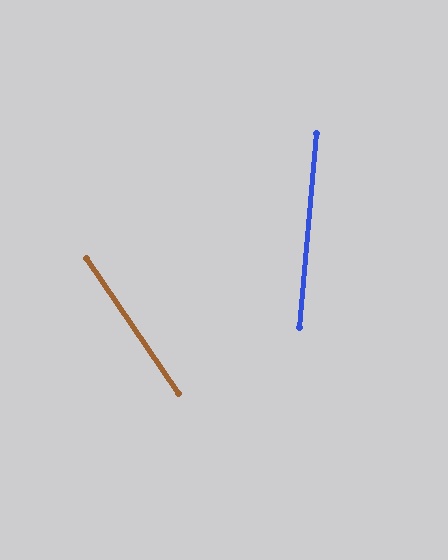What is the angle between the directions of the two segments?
Approximately 40 degrees.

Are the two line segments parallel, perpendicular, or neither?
Neither parallel nor perpendicular — they differ by about 40°.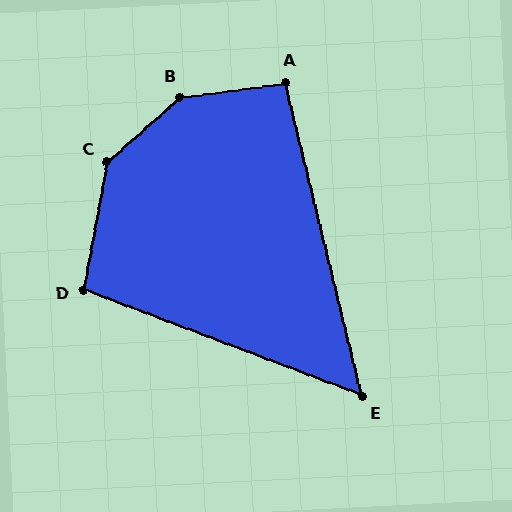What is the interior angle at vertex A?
Approximately 96 degrees (obtuse).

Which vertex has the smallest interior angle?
E, at approximately 55 degrees.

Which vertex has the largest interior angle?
B, at approximately 146 degrees.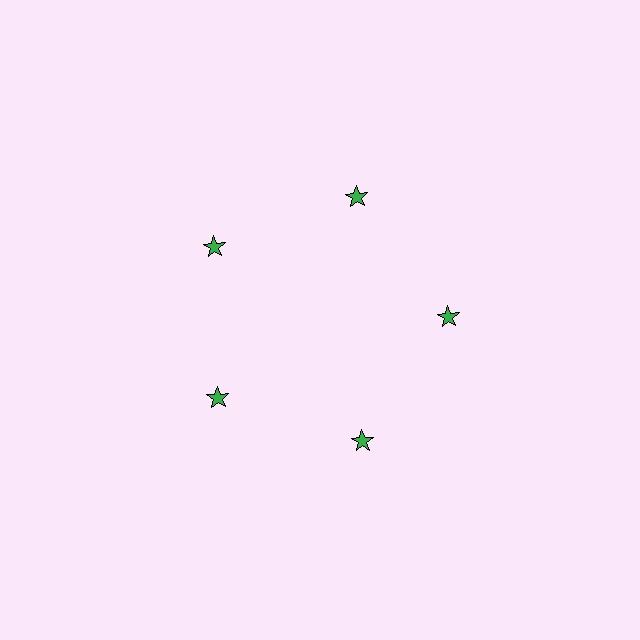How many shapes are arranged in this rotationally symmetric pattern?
There are 5 shapes, arranged in 5 groups of 1.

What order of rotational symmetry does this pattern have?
This pattern has 5-fold rotational symmetry.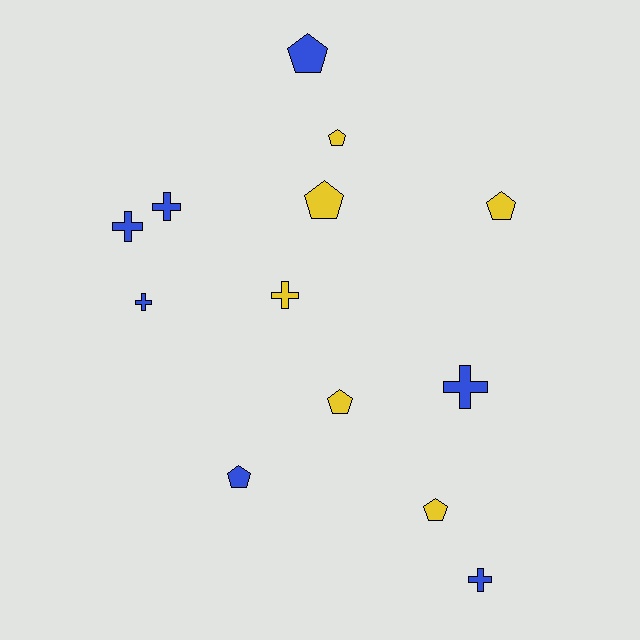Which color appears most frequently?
Blue, with 7 objects.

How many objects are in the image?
There are 13 objects.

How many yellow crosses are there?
There is 1 yellow cross.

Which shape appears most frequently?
Pentagon, with 7 objects.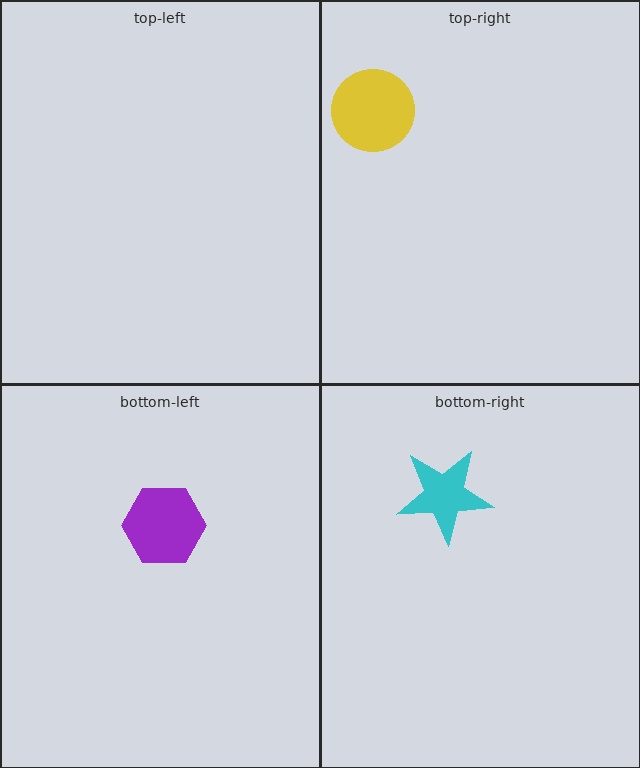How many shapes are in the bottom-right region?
1.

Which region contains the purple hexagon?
The bottom-left region.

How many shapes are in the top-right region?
1.